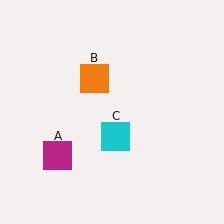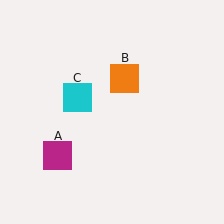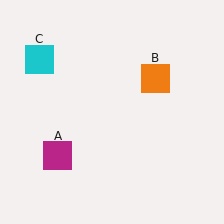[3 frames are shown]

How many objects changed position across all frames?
2 objects changed position: orange square (object B), cyan square (object C).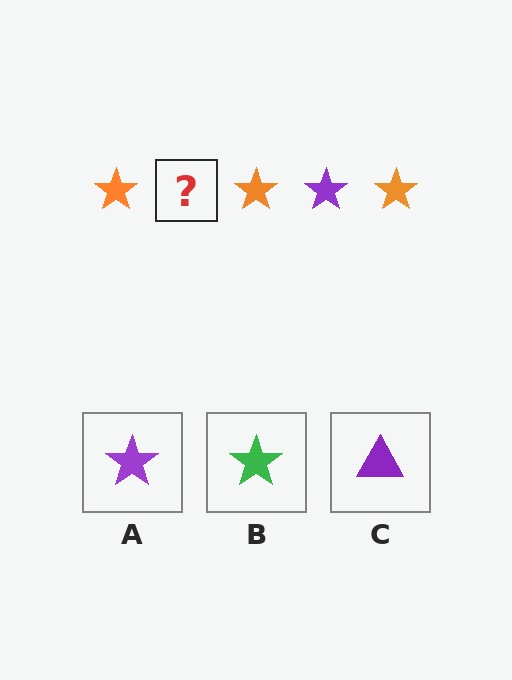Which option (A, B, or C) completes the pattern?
A.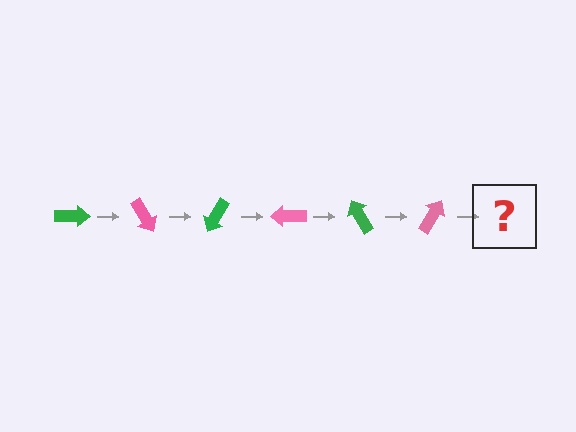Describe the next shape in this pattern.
It should be a green arrow, rotated 360 degrees from the start.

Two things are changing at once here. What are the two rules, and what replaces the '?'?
The two rules are that it rotates 60 degrees each step and the color cycles through green and pink. The '?' should be a green arrow, rotated 360 degrees from the start.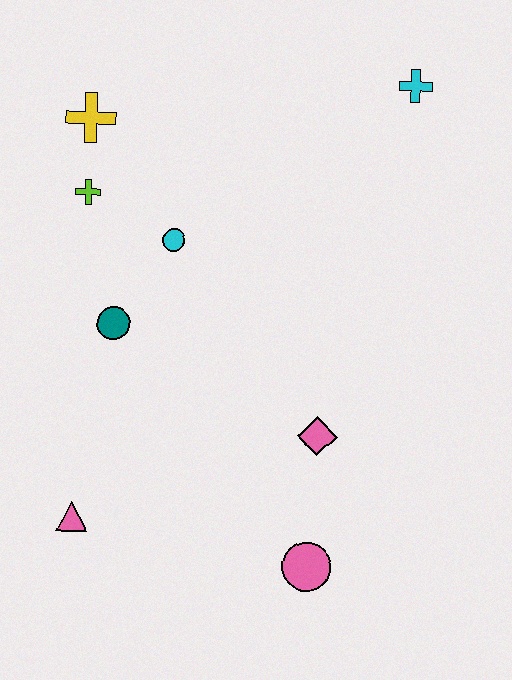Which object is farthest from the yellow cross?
The pink circle is farthest from the yellow cross.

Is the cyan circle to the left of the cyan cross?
Yes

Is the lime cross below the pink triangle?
No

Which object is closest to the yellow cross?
The lime cross is closest to the yellow cross.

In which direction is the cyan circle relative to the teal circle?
The cyan circle is above the teal circle.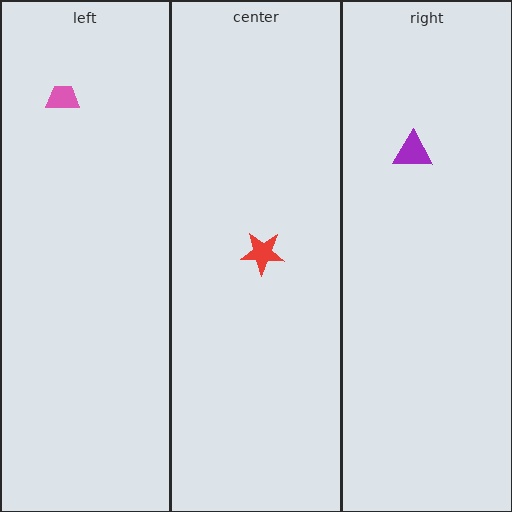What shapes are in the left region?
The pink trapezoid.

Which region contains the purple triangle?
The right region.